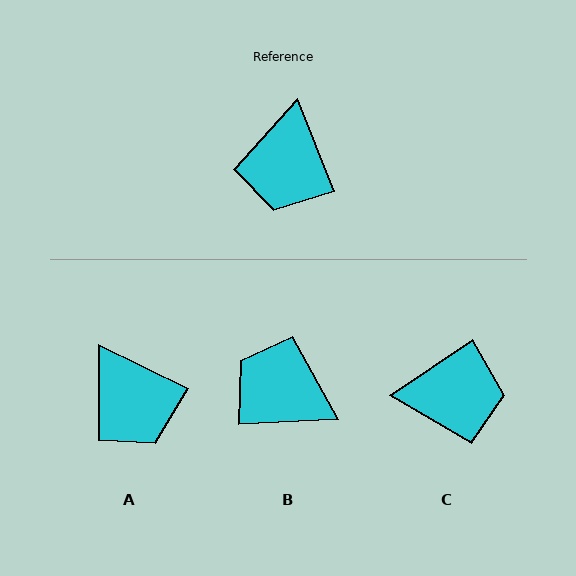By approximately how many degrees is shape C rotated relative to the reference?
Approximately 102 degrees counter-clockwise.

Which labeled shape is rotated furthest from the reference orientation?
B, about 109 degrees away.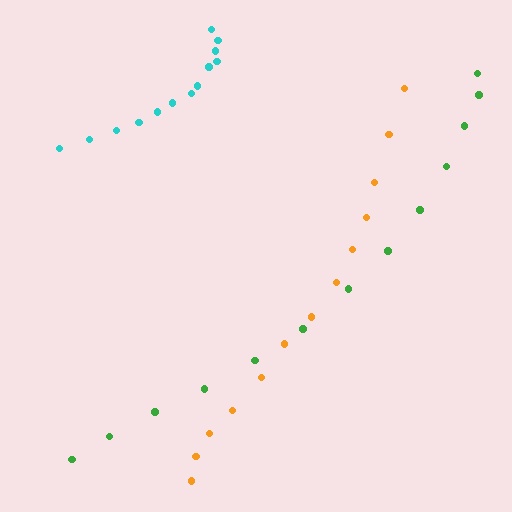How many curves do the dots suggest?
There are 3 distinct paths.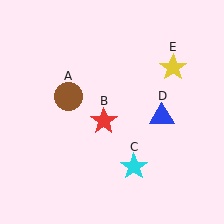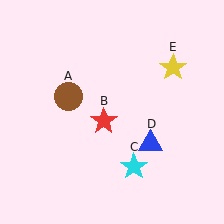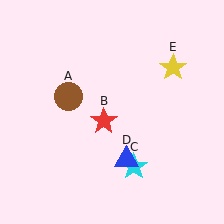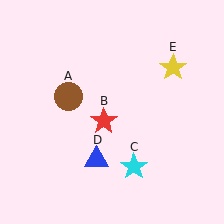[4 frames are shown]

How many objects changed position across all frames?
1 object changed position: blue triangle (object D).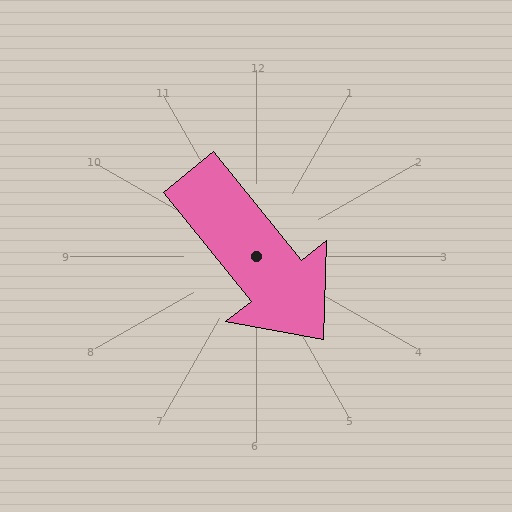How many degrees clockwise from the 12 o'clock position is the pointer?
Approximately 141 degrees.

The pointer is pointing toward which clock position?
Roughly 5 o'clock.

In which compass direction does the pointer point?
Southeast.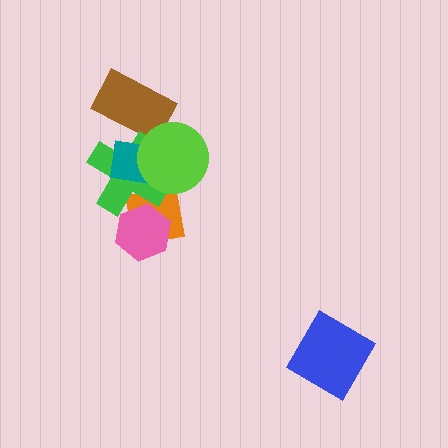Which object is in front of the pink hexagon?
The green cross is in front of the pink hexagon.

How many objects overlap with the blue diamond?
0 objects overlap with the blue diamond.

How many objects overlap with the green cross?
5 objects overlap with the green cross.